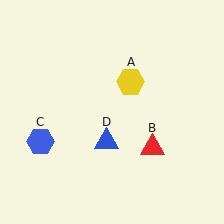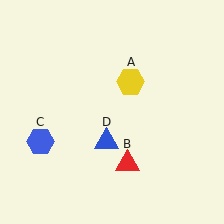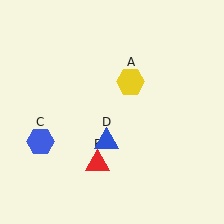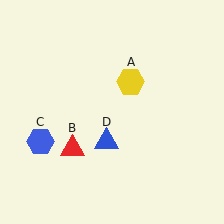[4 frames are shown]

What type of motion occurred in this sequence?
The red triangle (object B) rotated clockwise around the center of the scene.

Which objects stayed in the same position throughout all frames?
Yellow hexagon (object A) and blue hexagon (object C) and blue triangle (object D) remained stationary.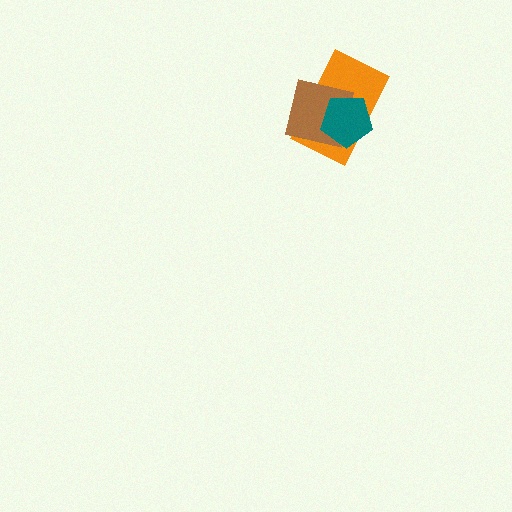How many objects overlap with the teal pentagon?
2 objects overlap with the teal pentagon.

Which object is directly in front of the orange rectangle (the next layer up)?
The brown square is directly in front of the orange rectangle.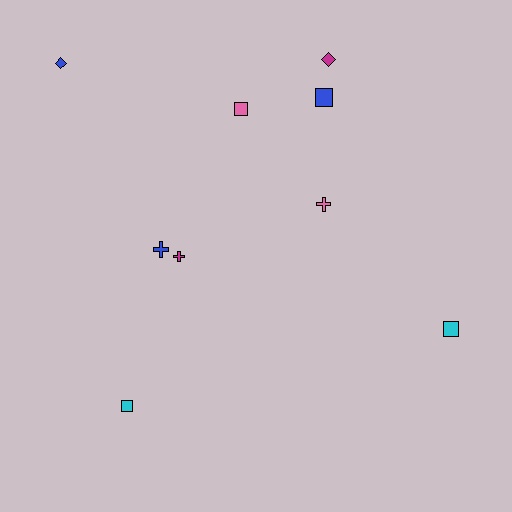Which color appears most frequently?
Blue, with 3 objects.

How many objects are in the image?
There are 9 objects.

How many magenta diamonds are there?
There is 1 magenta diamond.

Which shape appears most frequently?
Square, with 4 objects.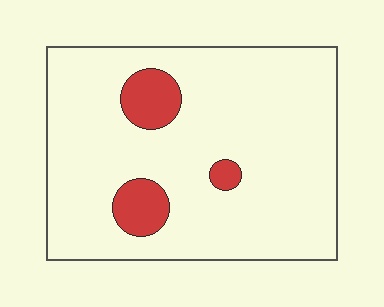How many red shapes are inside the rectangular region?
3.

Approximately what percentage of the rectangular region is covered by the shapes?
Approximately 10%.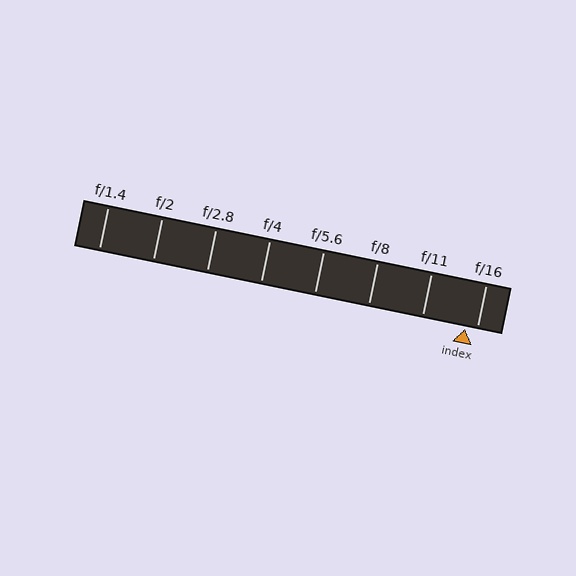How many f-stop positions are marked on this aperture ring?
There are 8 f-stop positions marked.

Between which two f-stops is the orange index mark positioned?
The index mark is between f/11 and f/16.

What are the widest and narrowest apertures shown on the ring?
The widest aperture shown is f/1.4 and the narrowest is f/16.